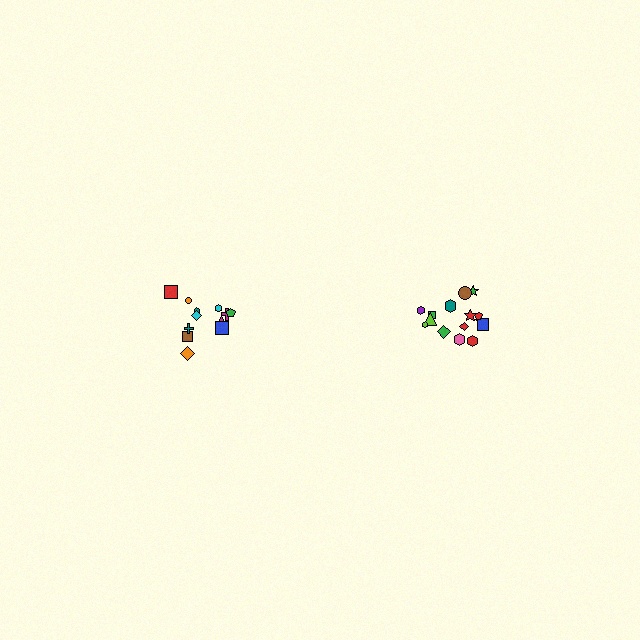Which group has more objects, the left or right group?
The right group.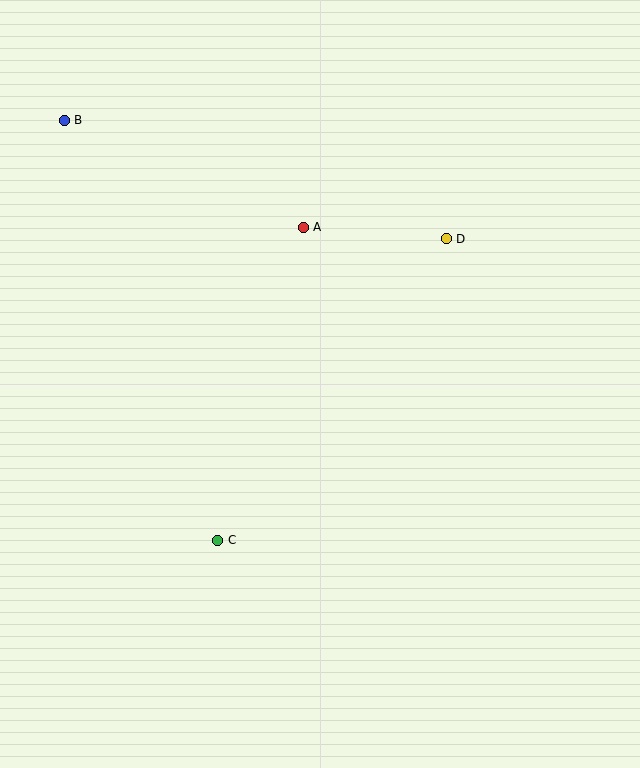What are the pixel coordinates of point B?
Point B is at (64, 120).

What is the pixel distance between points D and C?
The distance between D and C is 378 pixels.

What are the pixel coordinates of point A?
Point A is at (303, 227).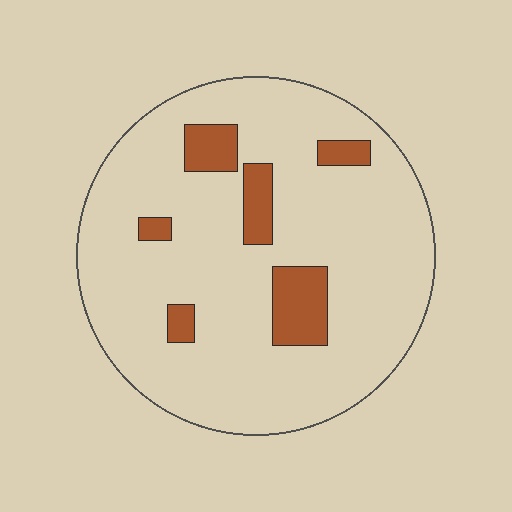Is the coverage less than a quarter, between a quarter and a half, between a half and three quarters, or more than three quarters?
Less than a quarter.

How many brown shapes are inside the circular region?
6.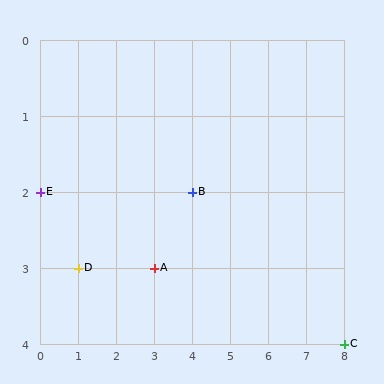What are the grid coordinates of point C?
Point C is at grid coordinates (8, 4).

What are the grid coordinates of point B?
Point B is at grid coordinates (4, 2).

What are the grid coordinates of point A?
Point A is at grid coordinates (3, 3).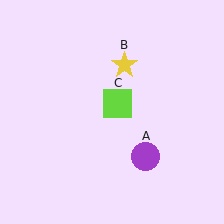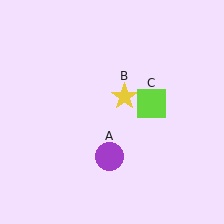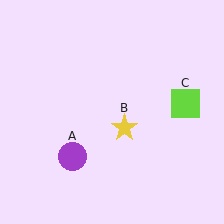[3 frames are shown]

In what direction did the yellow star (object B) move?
The yellow star (object B) moved down.